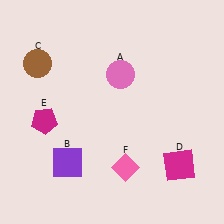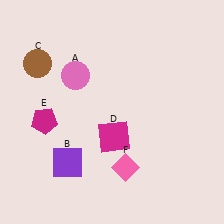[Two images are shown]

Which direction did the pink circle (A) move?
The pink circle (A) moved left.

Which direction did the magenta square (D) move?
The magenta square (D) moved left.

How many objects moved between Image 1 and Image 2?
2 objects moved between the two images.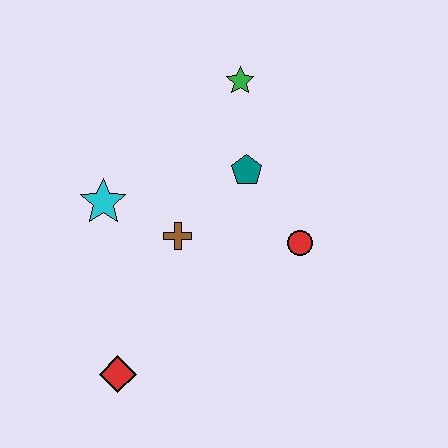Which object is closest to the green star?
The teal pentagon is closest to the green star.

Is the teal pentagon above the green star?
No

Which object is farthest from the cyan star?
The red circle is farthest from the cyan star.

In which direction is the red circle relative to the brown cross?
The red circle is to the right of the brown cross.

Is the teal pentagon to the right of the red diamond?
Yes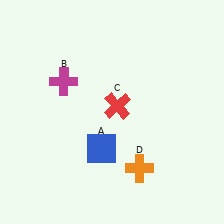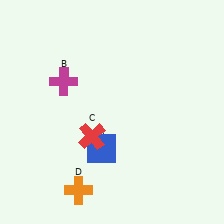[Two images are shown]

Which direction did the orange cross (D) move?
The orange cross (D) moved left.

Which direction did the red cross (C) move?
The red cross (C) moved down.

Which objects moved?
The objects that moved are: the red cross (C), the orange cross (D).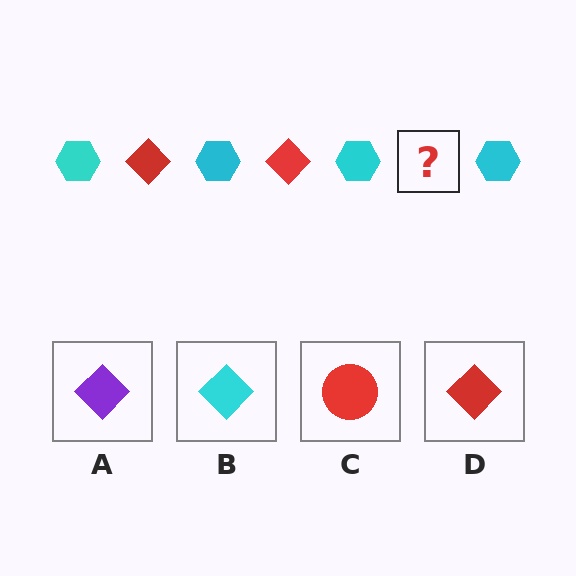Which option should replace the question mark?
Option D.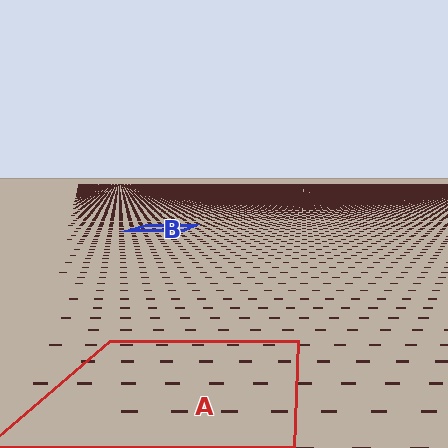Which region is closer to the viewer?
Region A is closer. The texture elements there are larger and more spread out.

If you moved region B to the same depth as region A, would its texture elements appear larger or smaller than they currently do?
They would appear larger. At a closer depth, the same texture elements are projected at a bigger on-screen size.